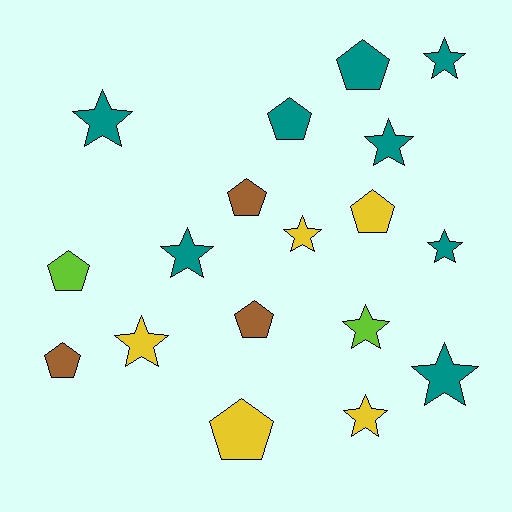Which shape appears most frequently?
Star, with 10 objects.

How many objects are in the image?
There are 18 objects.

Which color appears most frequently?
Teal, with 8 objects.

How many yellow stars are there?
There are 3 yellow stars.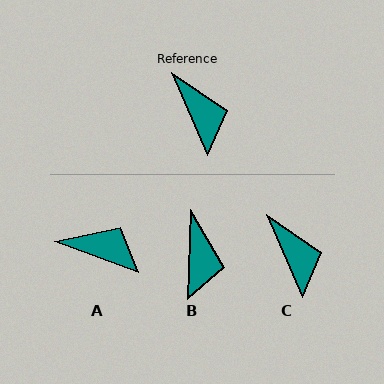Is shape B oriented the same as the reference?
No, it is off by about 26 degrees.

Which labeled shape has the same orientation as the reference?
C.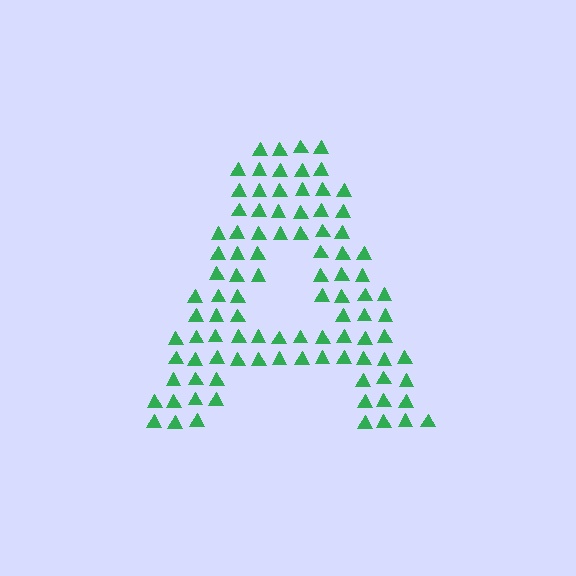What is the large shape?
The large shape is the letter A.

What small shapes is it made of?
It is made of small triangles.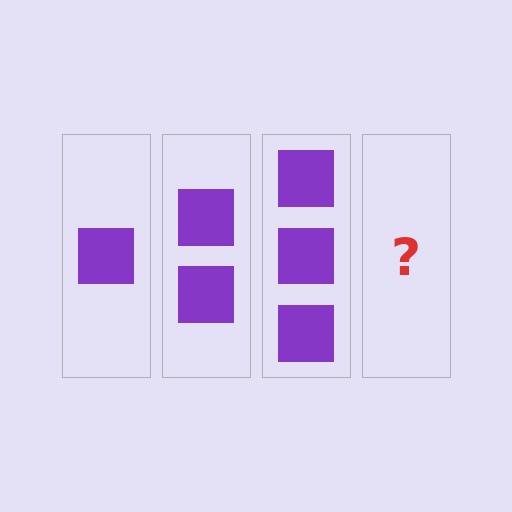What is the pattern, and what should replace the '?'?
The pattern is that each step adds one more square. The '?' should be 4 squares.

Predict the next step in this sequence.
The next step is 4 squares.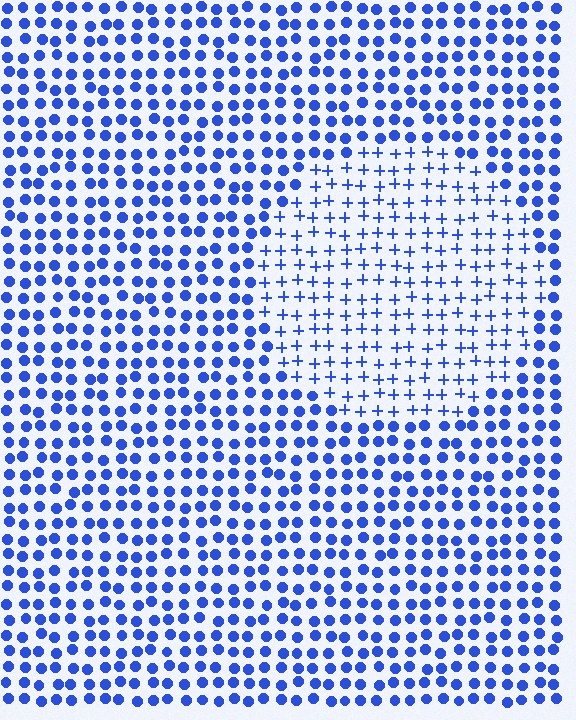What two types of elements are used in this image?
The image uses plus signs inside the circle region and circles outside it.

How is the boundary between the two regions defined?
The boundary is defined by a change in element shape: plus signs inside vs. circles outside. All elements share the same color and spacing.